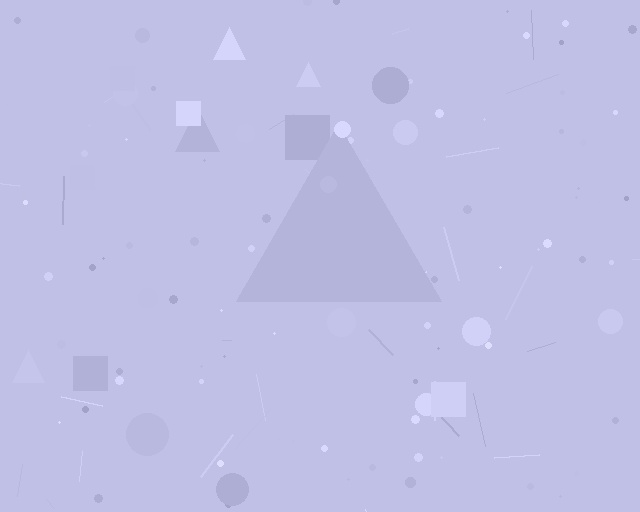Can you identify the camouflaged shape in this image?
The camouflaged shape is a triangle.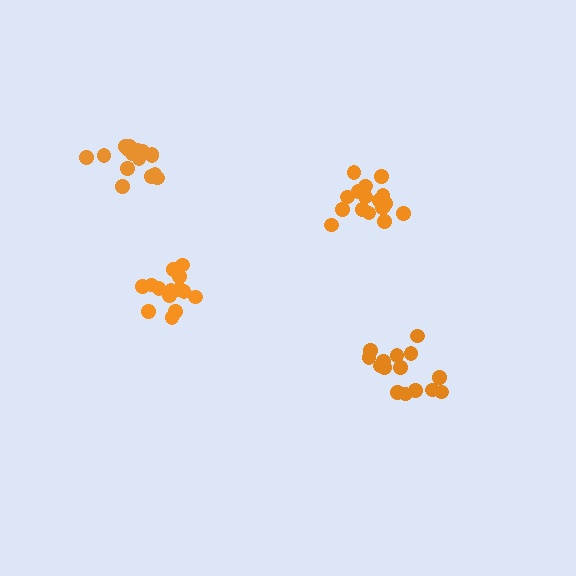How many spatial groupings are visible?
There are 4 spatial groupings.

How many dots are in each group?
Group 1: 14 dots, Group 2: 18 dots, Group 3: 15 dots, Group 4: 17 dots (64 total).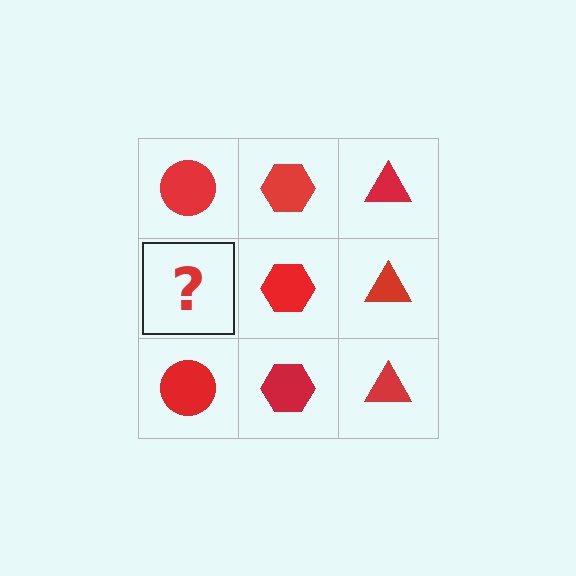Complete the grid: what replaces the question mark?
The question mark should be replaced with a red circle.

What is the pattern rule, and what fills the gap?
The rule is that each column has a consistent shape. The gap should be filled with a red circle.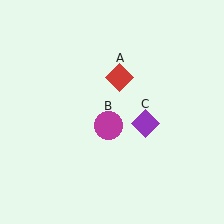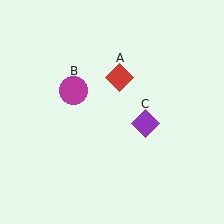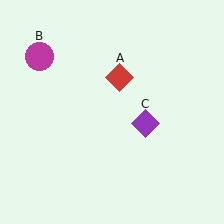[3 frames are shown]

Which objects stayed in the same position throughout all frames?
Red diamond (object A) and purple diamond (object C) remained stationary.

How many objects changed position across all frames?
1 object changed position: magenta circle (object B).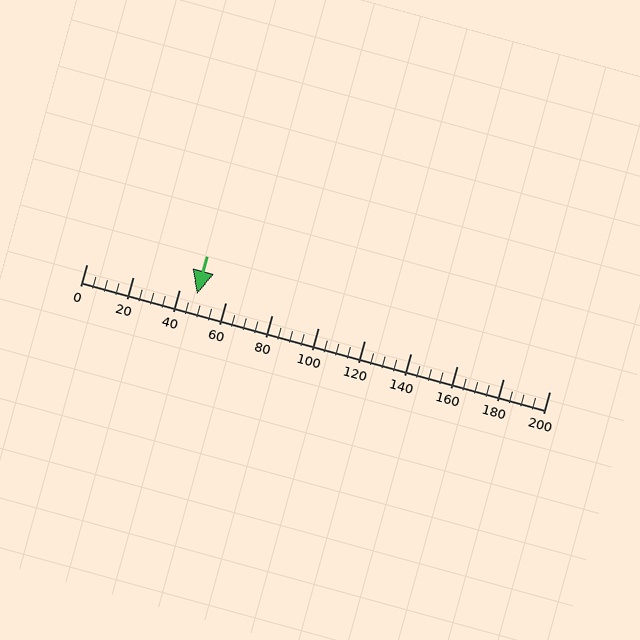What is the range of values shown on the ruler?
The ruler shows values from 0 to 200.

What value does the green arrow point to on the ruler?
The green arrow points to approximately 48.